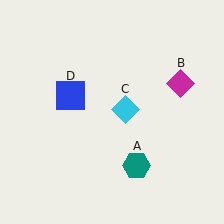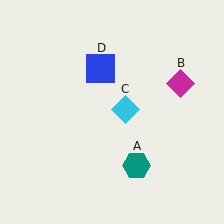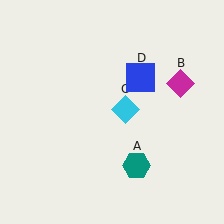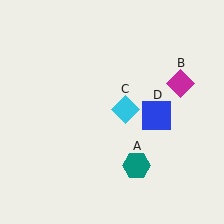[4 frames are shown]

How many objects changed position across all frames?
1 object changed position: blue square (object D).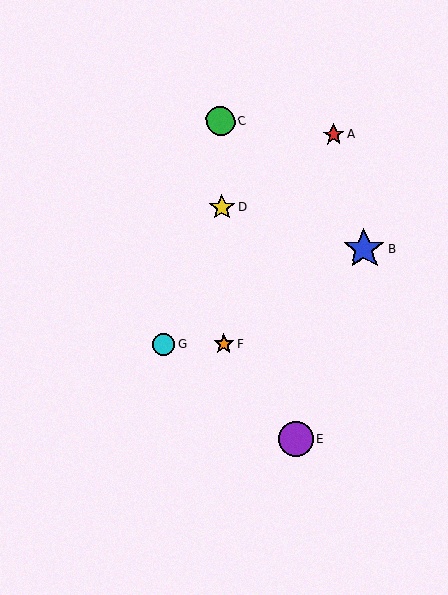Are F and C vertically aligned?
Yes, both are at x≈224.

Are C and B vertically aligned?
No, C is at x≈221 and B is at x≈364.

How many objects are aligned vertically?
3 objects (C, D, F) are aligned vertically.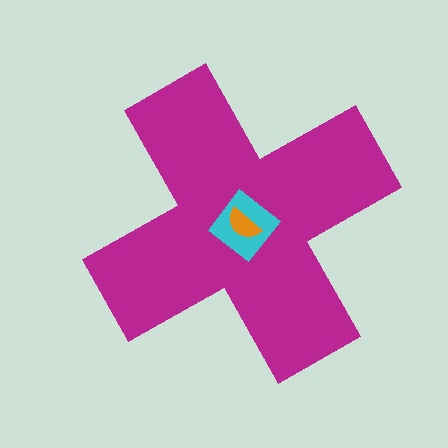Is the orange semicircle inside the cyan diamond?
Yes.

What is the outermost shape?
The magenta cross.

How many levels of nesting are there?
3.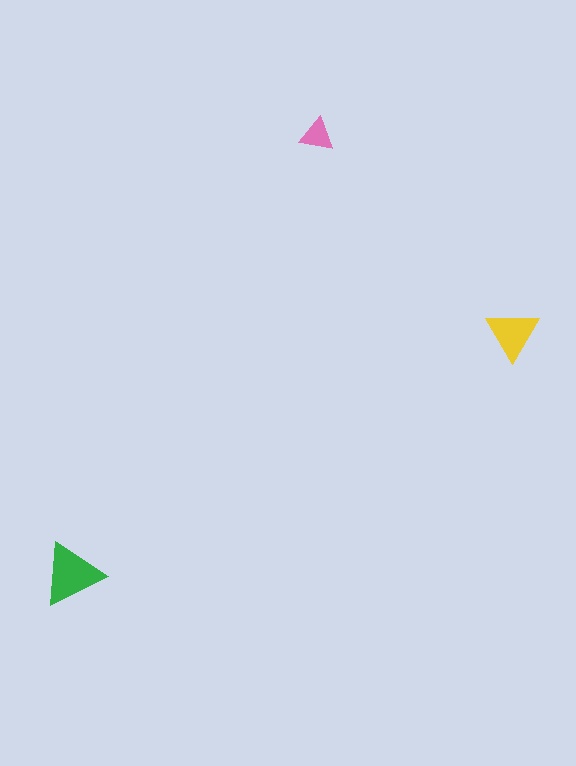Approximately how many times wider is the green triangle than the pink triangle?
About 2 times wider.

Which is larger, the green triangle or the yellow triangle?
The green one.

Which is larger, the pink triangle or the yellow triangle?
The yellow one.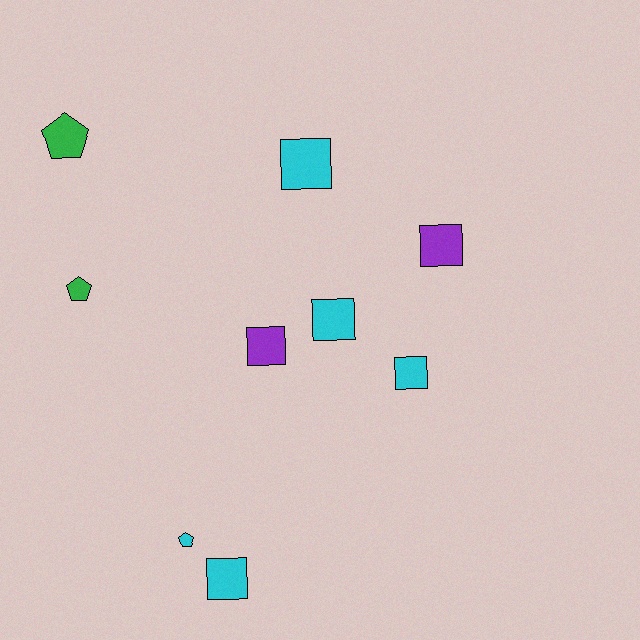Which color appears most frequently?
Cyan, with 5 objects.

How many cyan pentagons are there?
There is 1 cyan pentagon.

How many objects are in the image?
There are 9 objects.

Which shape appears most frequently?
Square, with 6 objects.